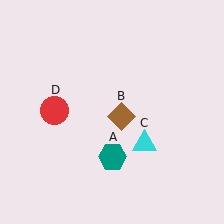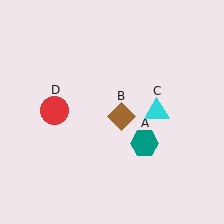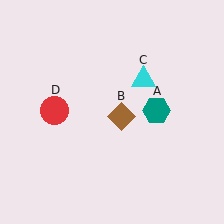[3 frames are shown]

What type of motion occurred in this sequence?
The teal hexagon (object A), cyan triangle (object C) rotated counterclockwise around the center of the scene.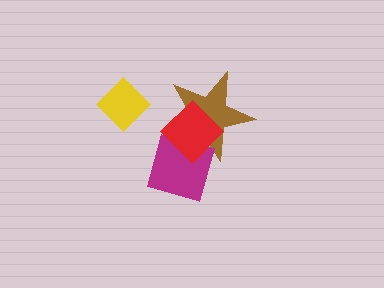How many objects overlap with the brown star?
2 objects overlap with the brown star.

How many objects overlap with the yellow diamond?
0 objects overlap with the yellow diamond.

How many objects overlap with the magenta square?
2 objects overlap with the magenta square.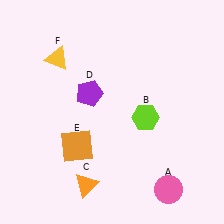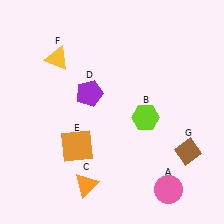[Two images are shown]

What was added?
A brown diamond (G) was added in Image 2.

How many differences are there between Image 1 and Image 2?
There is 1 difference between the two images.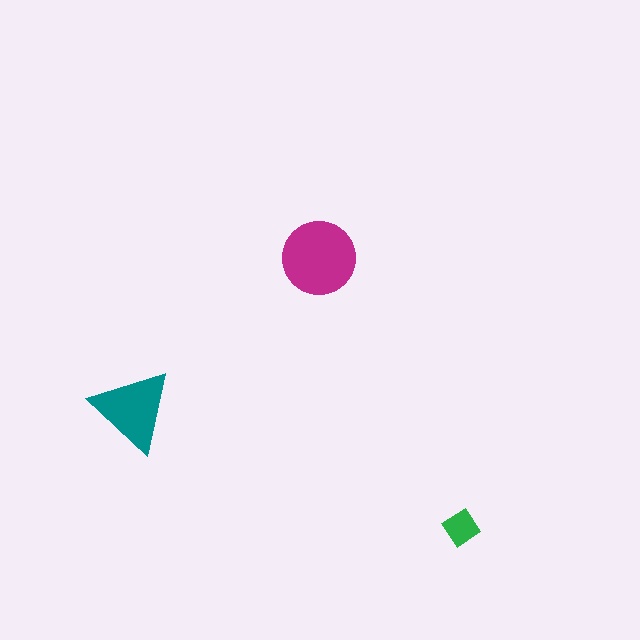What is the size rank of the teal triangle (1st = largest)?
2nd.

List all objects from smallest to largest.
The green diamond, the teal triangle, the magenta circle.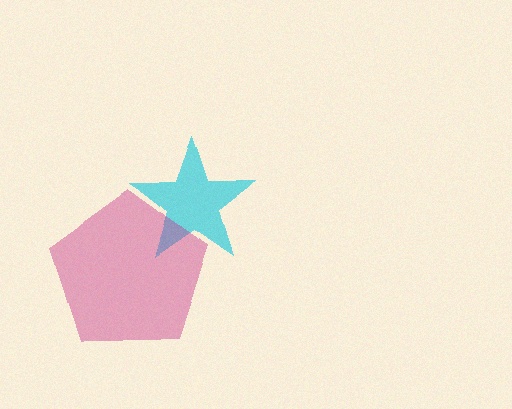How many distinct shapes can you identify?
There are 2 distinct shapes: a cyan star, a magenta pentagon.